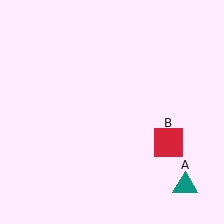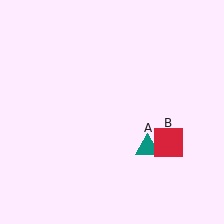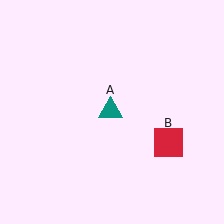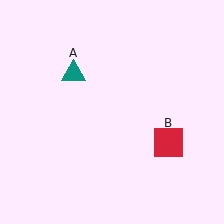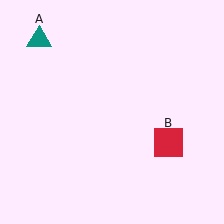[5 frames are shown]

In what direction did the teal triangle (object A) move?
The teal triangle (object A) moved up and to the left.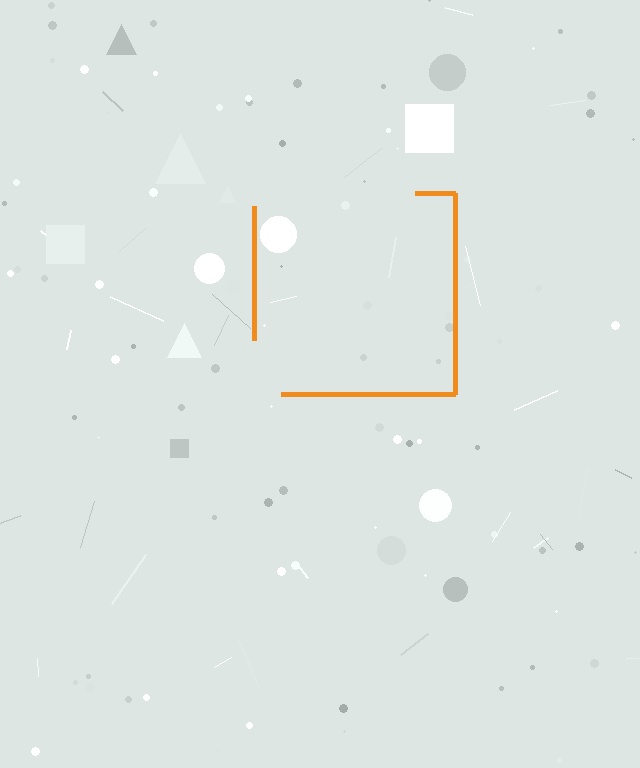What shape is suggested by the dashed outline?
The dashed outline suggests a square.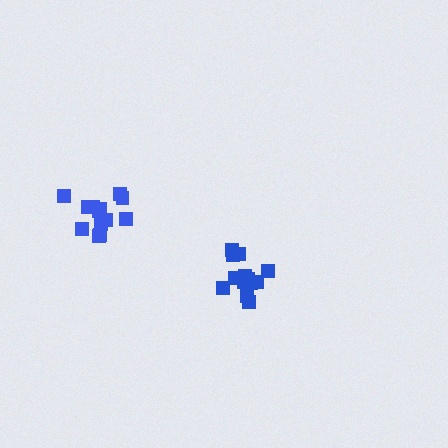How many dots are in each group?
Group 1: 14 dots, Group 2: 13 dots (27 total).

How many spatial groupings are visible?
There are 2 spatial groupings.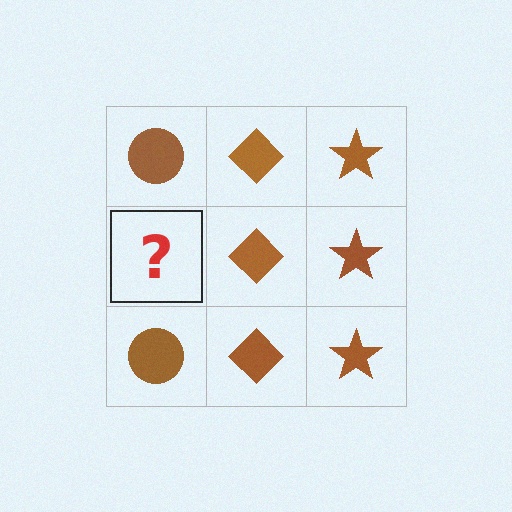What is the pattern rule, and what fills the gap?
The rule is that each column has a consistent shape. The gap should be filled with a brown circle.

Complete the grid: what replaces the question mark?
The question mark should be replaced with a brown circle.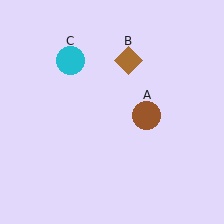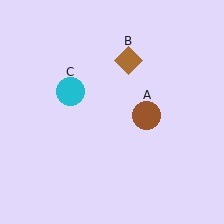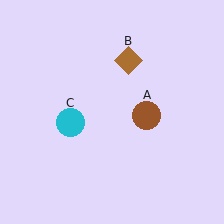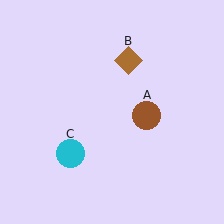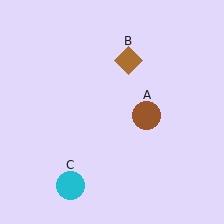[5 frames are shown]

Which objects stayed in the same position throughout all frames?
Brown circle (object A) and brown diamond (object B) remained stationary.